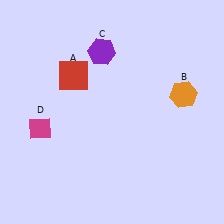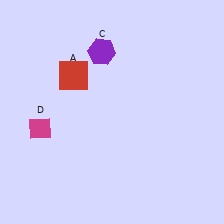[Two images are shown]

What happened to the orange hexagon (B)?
The orange hexagon (B) was removed in Image 2. It was in the top-right area of Image 1.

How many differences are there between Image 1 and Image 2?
There is 1 difference between the two images.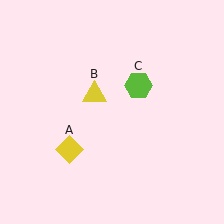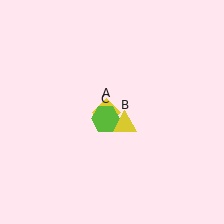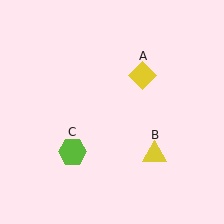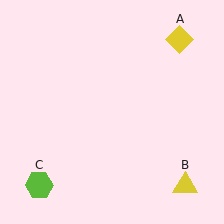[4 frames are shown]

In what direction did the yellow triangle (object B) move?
The yellow triangle (object B) moved down and to the right.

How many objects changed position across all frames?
3 objects changed position: yellow diamond (object A), yellow triangle (object B), lime hexagon (object C).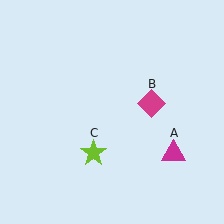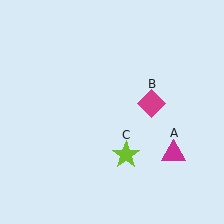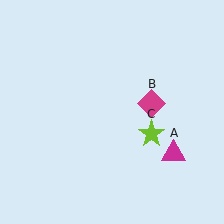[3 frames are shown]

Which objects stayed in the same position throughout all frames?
Magenta triangle (object A) and magenta diamond (object B) remained stationary.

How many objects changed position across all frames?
1 object changed position: lime star (object C).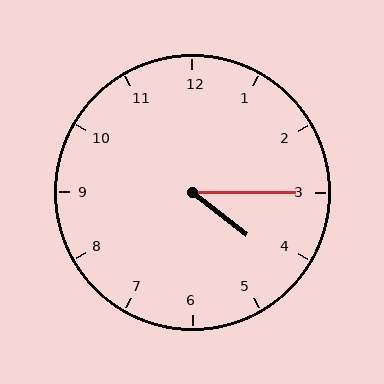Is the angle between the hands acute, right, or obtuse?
It is acute.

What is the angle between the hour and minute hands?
Approximately 38 degrees.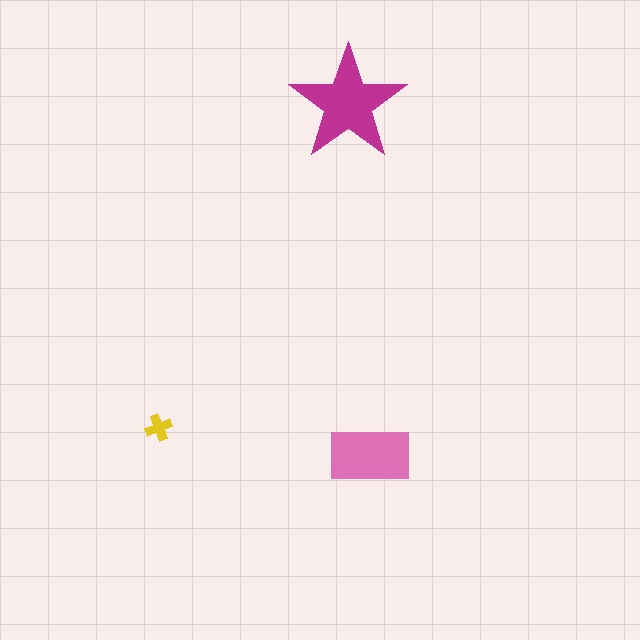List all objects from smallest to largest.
The yellow cross, the pink rectangle, the magenta star.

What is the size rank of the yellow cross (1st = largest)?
3rd.